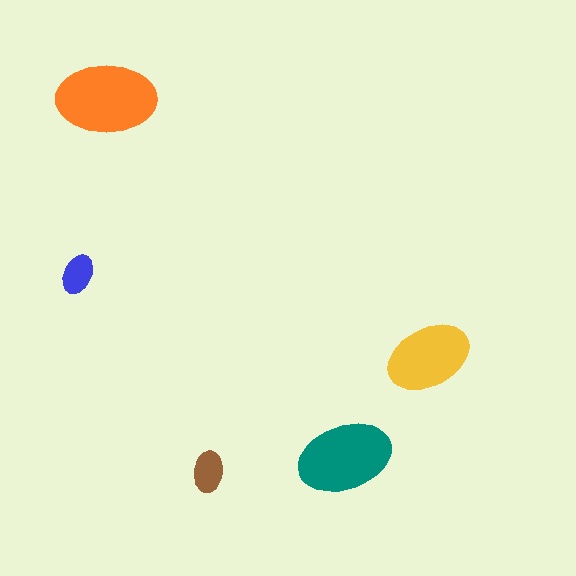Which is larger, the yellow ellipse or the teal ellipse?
The teal one.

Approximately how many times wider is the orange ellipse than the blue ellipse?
About 2.5 times wider.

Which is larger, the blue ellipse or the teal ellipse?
The teal one.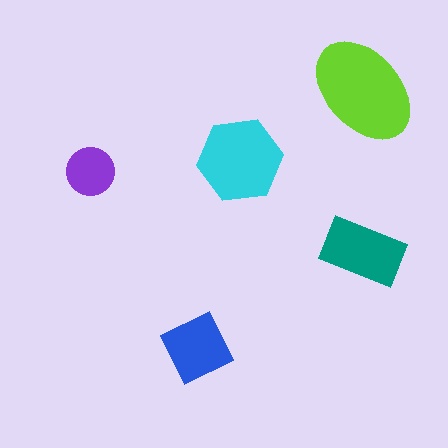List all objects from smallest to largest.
The purple circle, the blue diamond, the teal rectangle, the cyan hexagon, the lime ellipse.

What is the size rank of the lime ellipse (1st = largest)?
1st.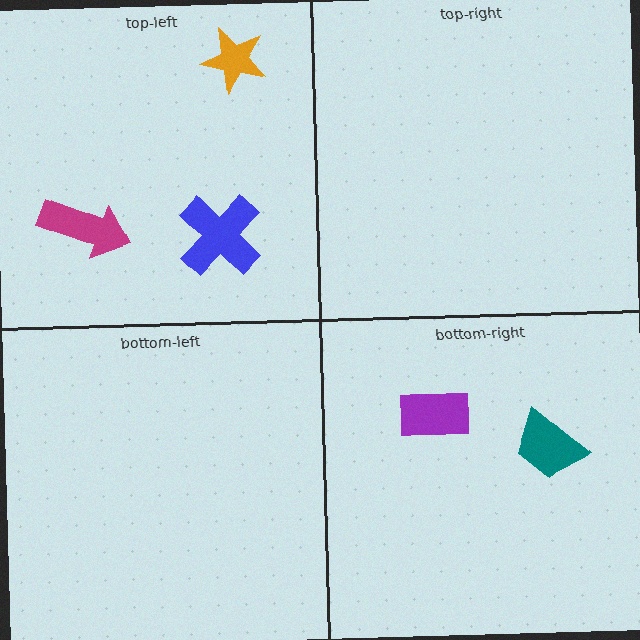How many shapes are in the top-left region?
3.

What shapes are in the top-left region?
The orange star, the magenta arrow, the blue cross.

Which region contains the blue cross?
The top-left region.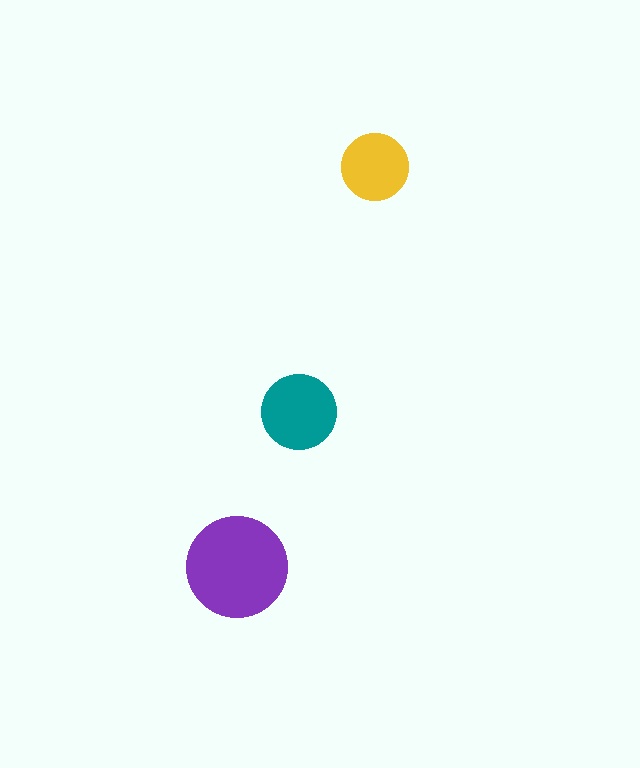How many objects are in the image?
There are 3 objects in the image.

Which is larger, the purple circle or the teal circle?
The purple one.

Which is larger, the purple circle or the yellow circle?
The purple one.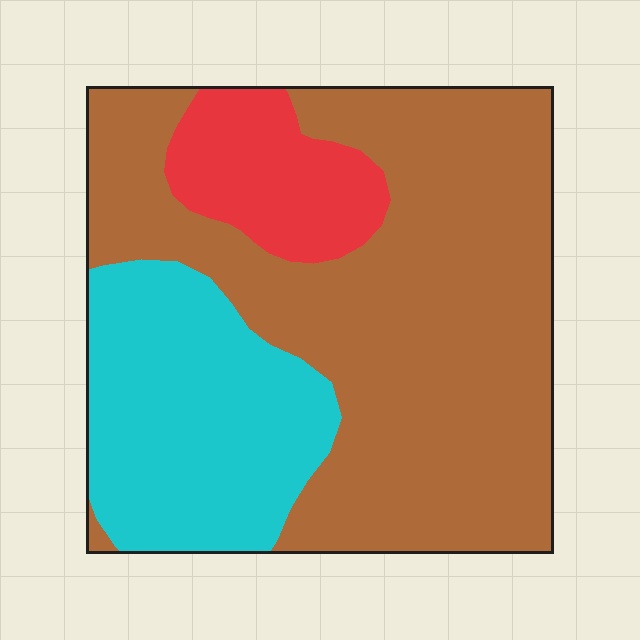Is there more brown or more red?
Brown.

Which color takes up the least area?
Red, at roughly 10%.